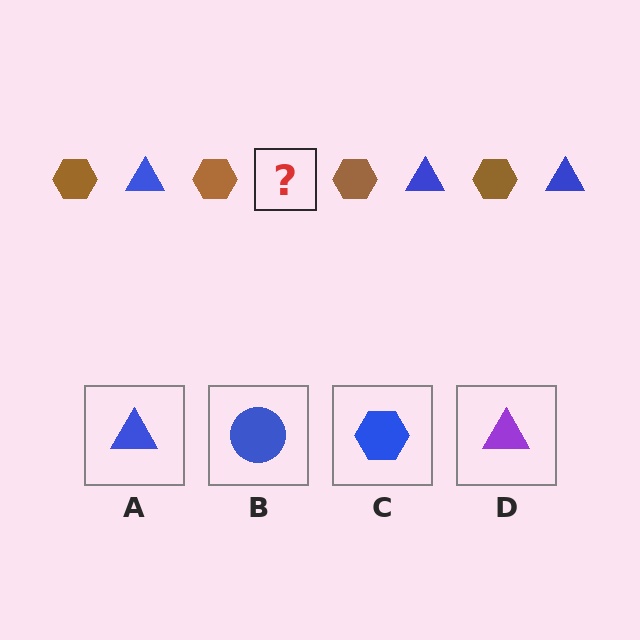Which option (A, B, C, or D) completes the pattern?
A.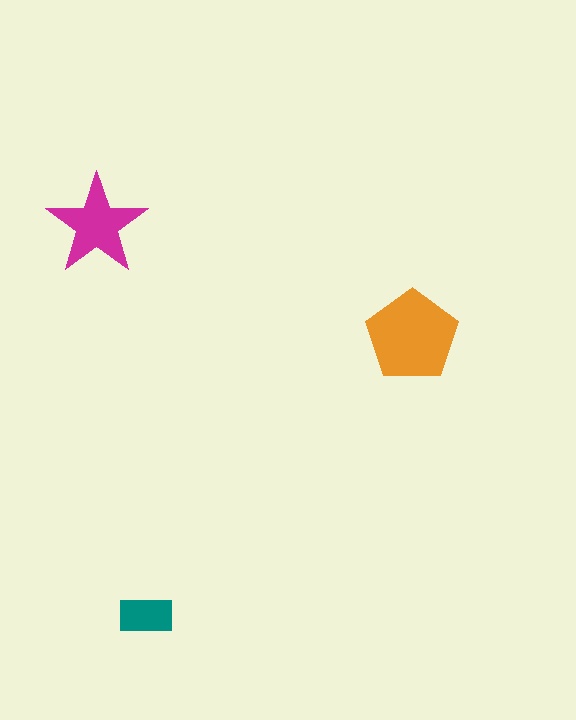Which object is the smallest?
The teal rectangle.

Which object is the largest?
The orange pentagon.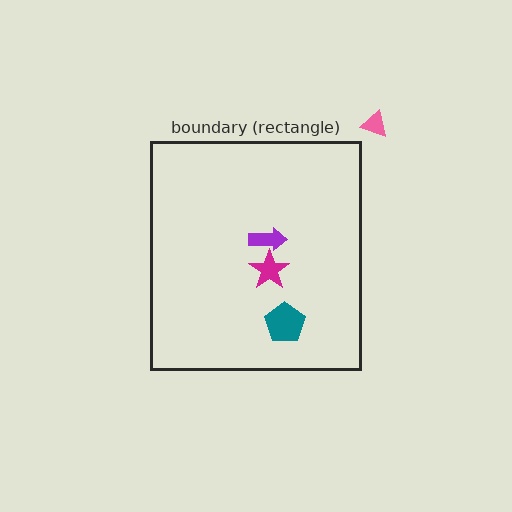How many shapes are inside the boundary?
3 inside, 1 outside.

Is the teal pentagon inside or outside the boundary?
Inside.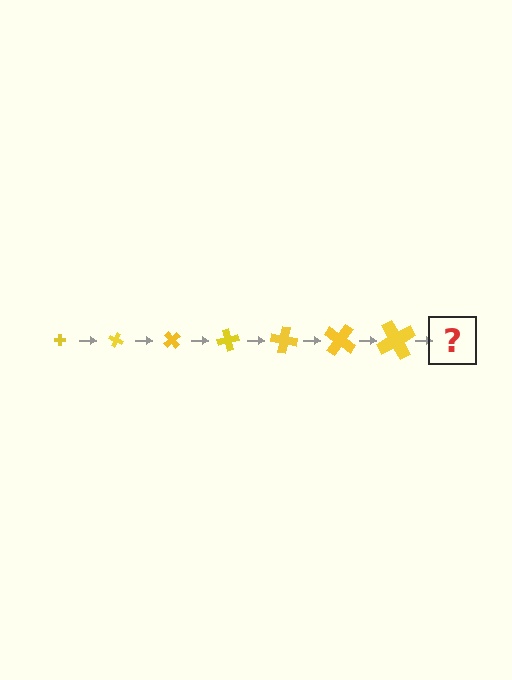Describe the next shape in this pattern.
It should be a cross, larger than the previous one and rotated 175 degrees from the start.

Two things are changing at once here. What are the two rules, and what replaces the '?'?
The two rules are that the cross grows larger each step and it rotates 25 degrees each step. The '?' should be a cross, larger than the previous one and rotated 175 degrees from the start.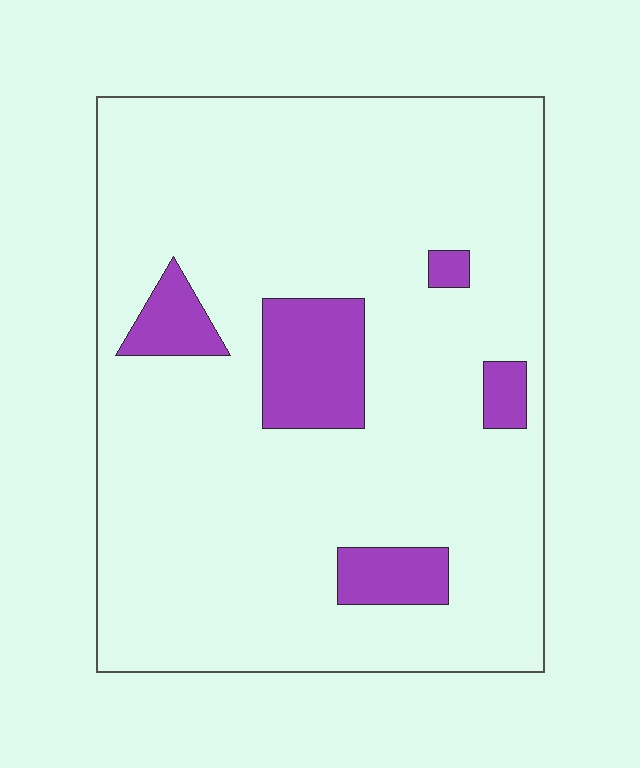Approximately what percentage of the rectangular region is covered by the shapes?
Approximately 10%.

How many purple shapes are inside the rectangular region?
5.